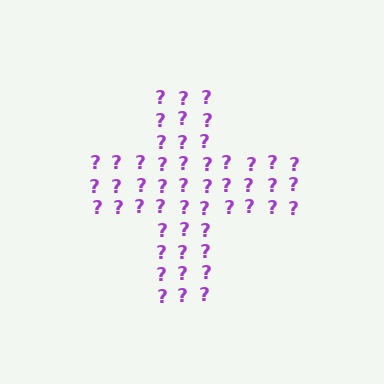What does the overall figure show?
The overall figure shows a cross.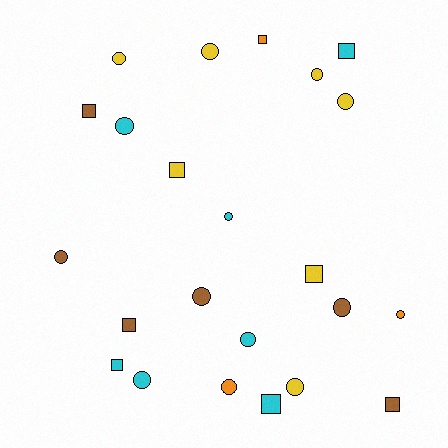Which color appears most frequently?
Yellow, with 7 objects.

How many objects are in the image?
There are 23 objects.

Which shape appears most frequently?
Circle, with 14 objects.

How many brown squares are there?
There are 3 brown squares.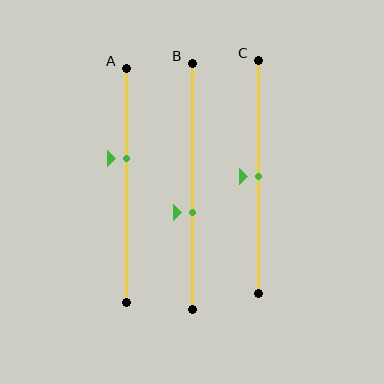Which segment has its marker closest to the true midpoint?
Segment C has its marker closest to the true midpoint.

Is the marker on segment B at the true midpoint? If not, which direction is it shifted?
No, the marker on segment B is shifted downward by about 11% of the segment length.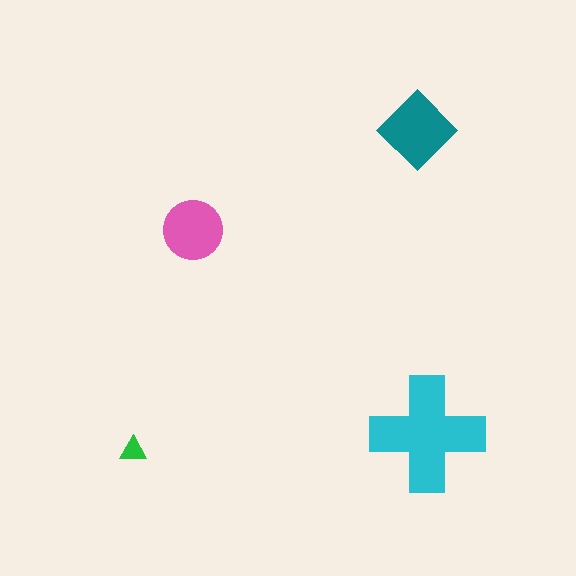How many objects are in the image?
There are 4 objects in the image.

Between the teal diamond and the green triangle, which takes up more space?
The teal diamond.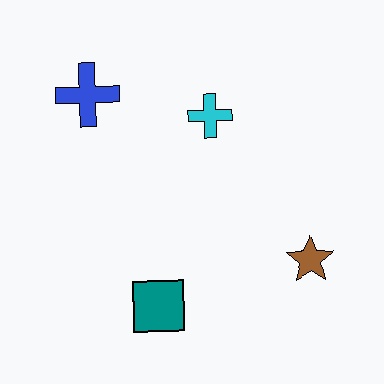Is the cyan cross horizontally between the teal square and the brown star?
Yes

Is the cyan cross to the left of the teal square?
No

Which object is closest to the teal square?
The brown star is closest to the teal square.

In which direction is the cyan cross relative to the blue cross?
The cyan cross is to the right of the blue cross.